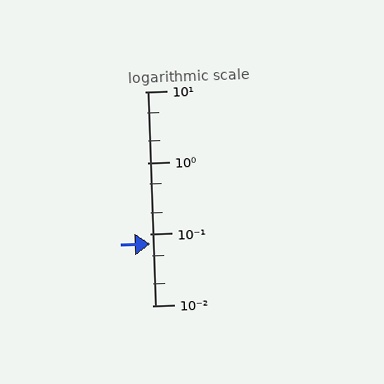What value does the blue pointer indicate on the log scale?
The pointer indicates approximately 0.072.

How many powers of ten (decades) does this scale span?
The scale spans 3 decades, from 0.01 to 10.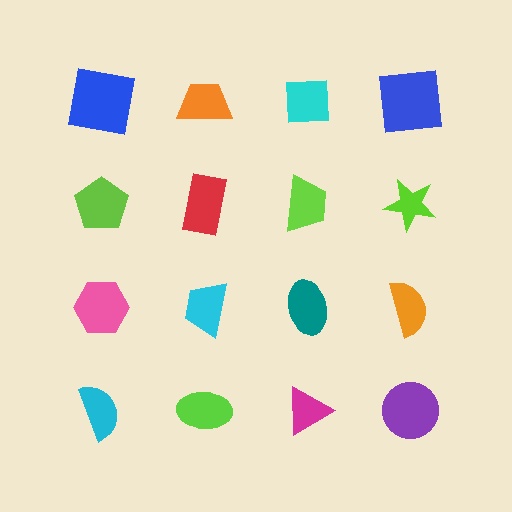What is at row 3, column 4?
An orange semicircle.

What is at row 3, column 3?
A teal ellipse.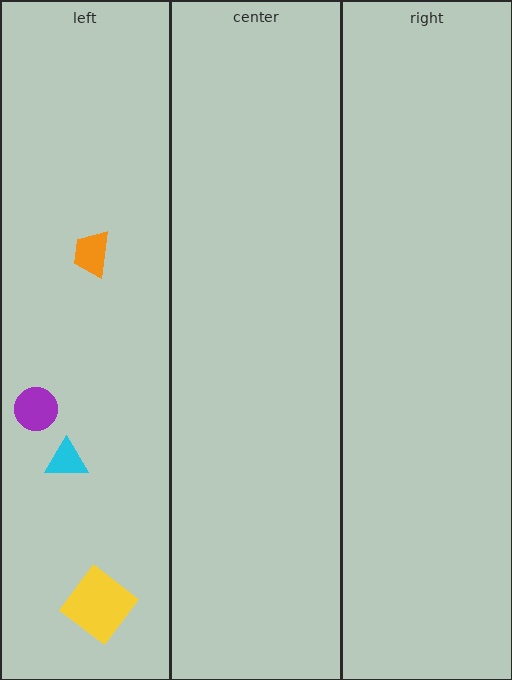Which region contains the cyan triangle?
The left region.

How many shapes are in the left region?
4.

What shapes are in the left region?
The yellow diamond, the orange trapezoid, the purple circle, the cyan triangle.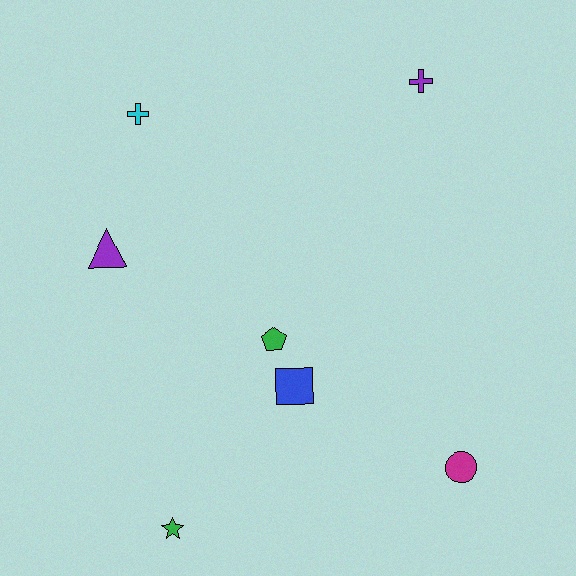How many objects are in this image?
There are 7 objects.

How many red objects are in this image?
There are no red objects.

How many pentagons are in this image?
There is 1 pentagon.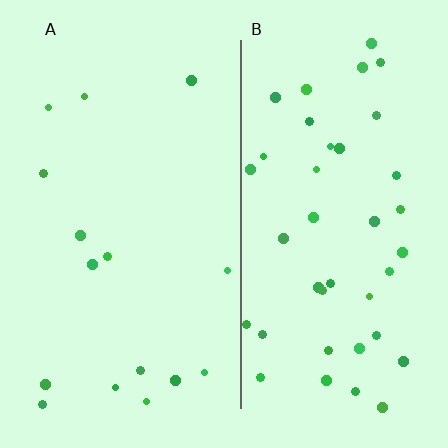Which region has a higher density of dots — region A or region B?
B (the right).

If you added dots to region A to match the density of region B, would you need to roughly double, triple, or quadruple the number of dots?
Approximately triple.